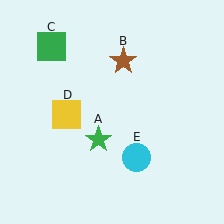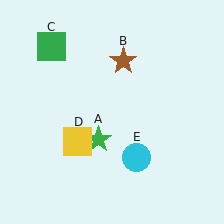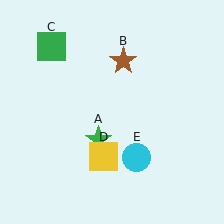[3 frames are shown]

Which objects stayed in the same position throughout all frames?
Green star (object A) and brown star (object B) and green square (object C) and cyan circle (object E) remained stationary.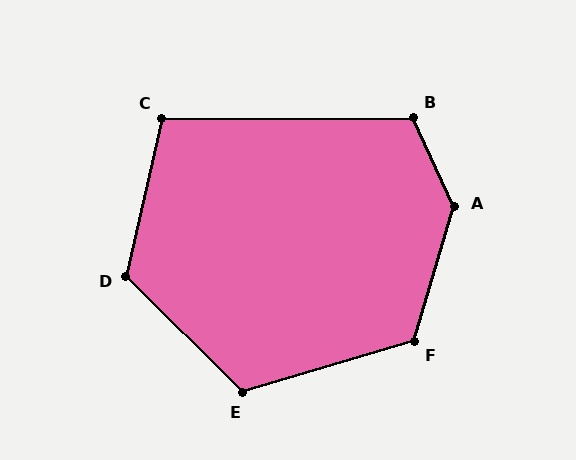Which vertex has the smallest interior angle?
C, at approximately 103 degrees.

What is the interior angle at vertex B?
Approximately 115 degrees (obtuse).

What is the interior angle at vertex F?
Approximately 123 degrees (obtuse).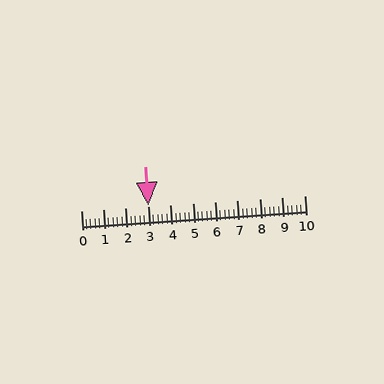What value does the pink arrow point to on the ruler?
The pink arrow points to approximately 3.0.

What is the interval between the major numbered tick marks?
The major tick marks are spaced 1 units apart.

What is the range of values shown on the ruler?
The ruler shows values from 0 to 10.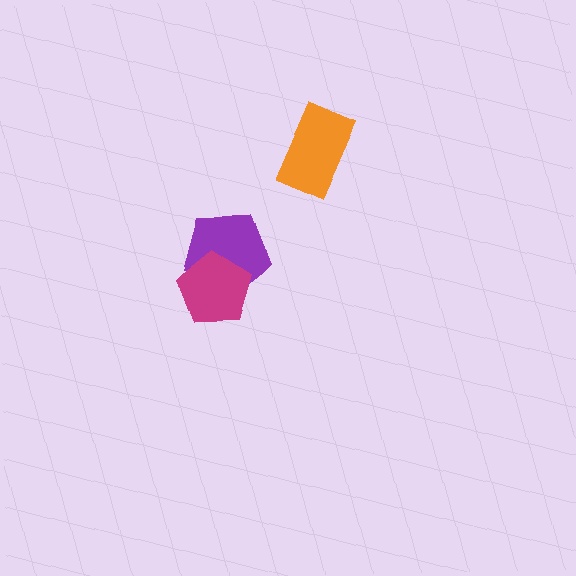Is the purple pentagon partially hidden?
Yes, it is partially covered by another shape.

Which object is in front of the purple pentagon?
The magenta pentagon is in front of the purple pentagon.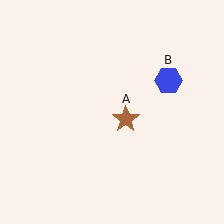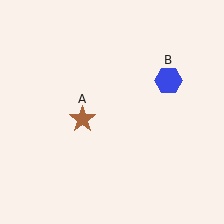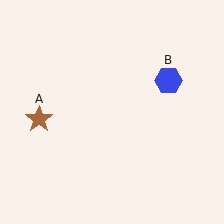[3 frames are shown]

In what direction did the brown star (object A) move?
The brown star (object A) moved left.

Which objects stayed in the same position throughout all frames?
Blue hexagon (object B) remained stationary.